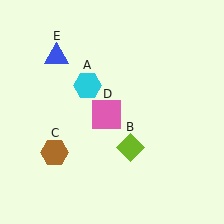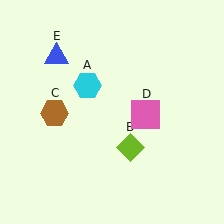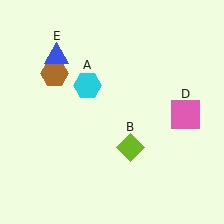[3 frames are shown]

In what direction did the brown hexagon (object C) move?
The brown hexagon (object C) moved up.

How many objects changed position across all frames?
2 objects changed position: brown hexagon (object C), pink square (object D).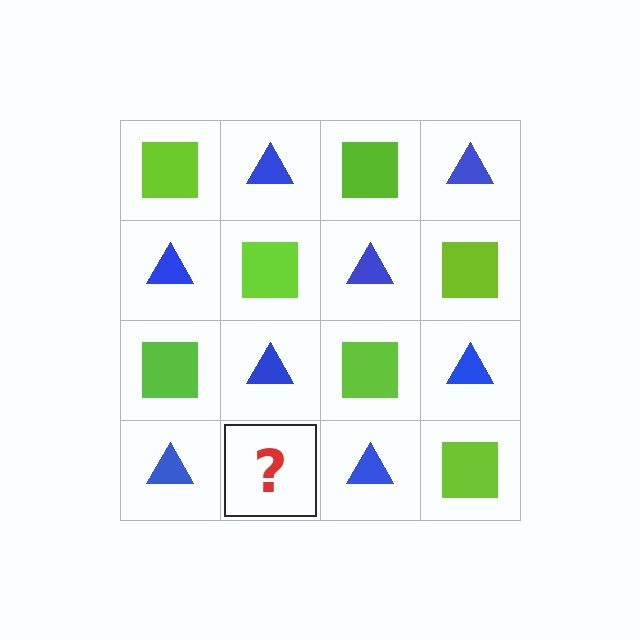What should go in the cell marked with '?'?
The missing cell should contain a lime square.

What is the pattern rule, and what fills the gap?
The rule is that it alternates lime square and blue triangle in a checkerboard pattern. The gap should be filled with a lime square.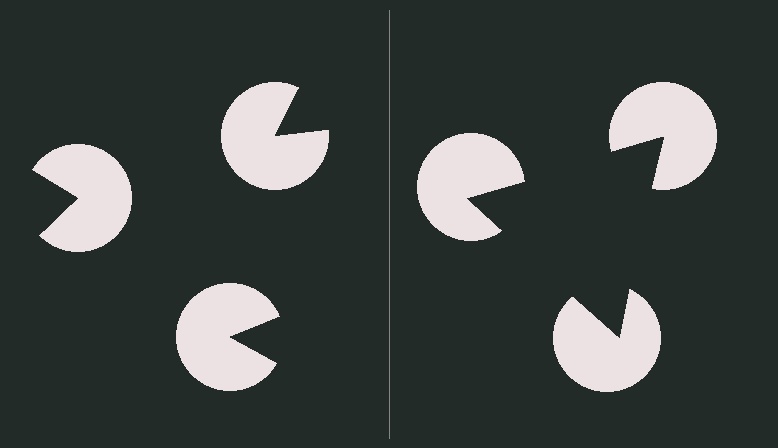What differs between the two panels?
The pac-man discs are positioned identically on both sides; only the wedge orientations differ. On the right they align to a triangle; on the left they are misaligned.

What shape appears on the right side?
An illusory triangle.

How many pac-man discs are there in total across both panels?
6 — 3 on each side.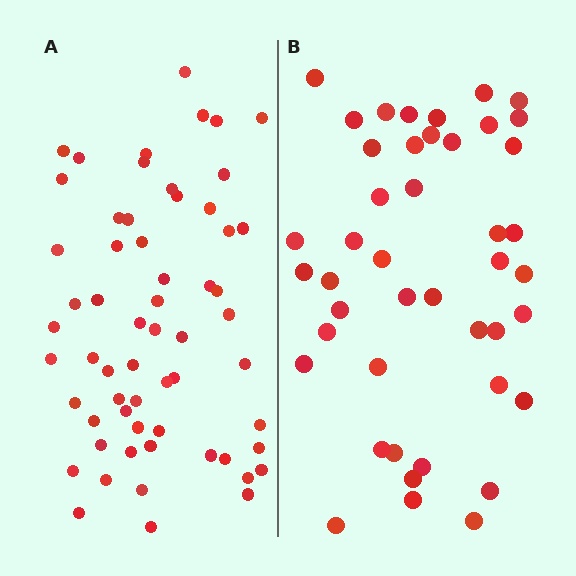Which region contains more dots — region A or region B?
Region A (the left region) has more dots.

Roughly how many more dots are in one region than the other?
Region A has approximately 15 more dots than region B.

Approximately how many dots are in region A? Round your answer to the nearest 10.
About 60 dots.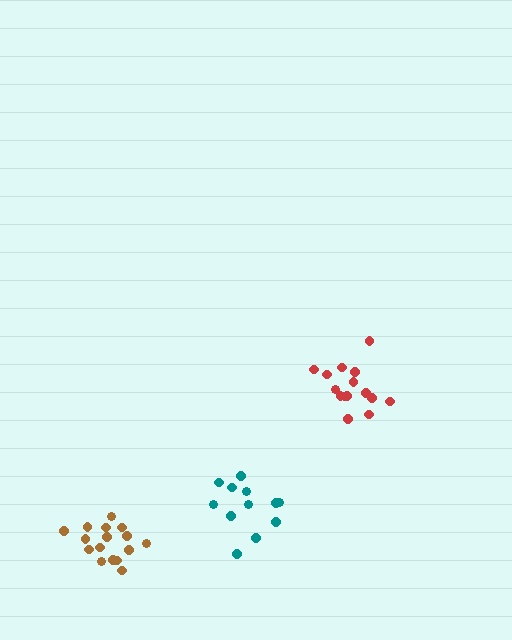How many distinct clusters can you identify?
There are 3 distinct clusters.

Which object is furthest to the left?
The brown cluster is leftmost.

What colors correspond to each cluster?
The clusters are colored: teal, brown, red.